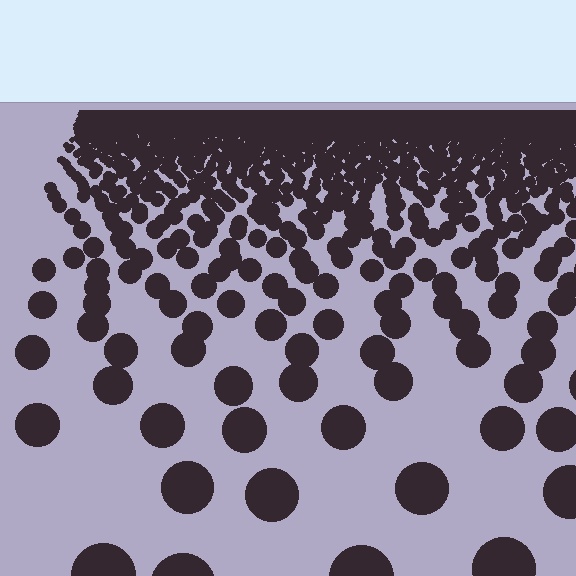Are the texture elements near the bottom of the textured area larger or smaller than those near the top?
Larger. Near the bottom, elements are closer to the viewer and appear at a bigger on-screen size.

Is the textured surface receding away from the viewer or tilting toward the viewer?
The surface is receding away from the viewer. Texture elements get smaller and denser toward the top.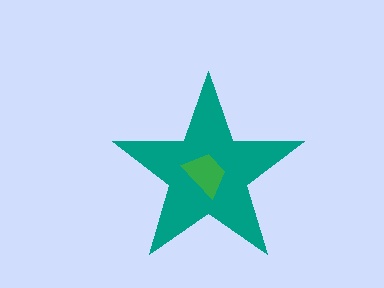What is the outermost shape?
The teal star.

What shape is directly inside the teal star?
The green trapezoid.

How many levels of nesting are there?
2.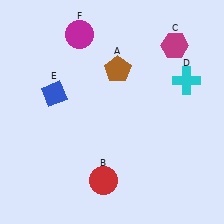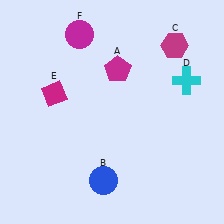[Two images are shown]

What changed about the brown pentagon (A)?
In Image 1, A is brown. In Image 2, it changed to magenta.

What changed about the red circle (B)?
In Image 1, B is red. In Image 2, it changed to blue.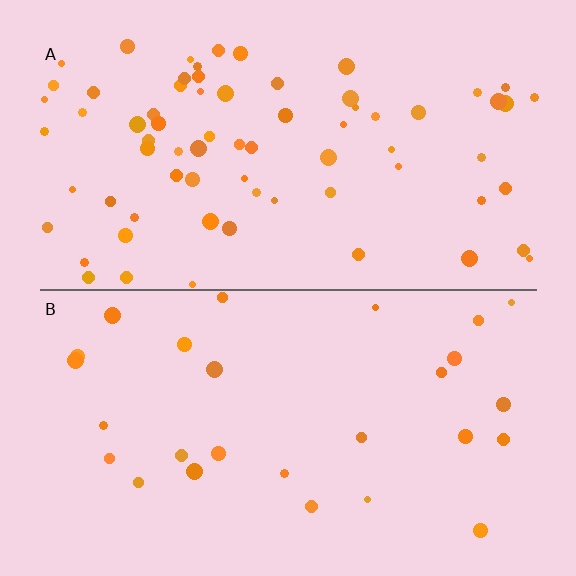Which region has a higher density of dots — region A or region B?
A (the top).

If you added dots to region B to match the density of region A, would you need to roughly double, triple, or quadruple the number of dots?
Approximately triple.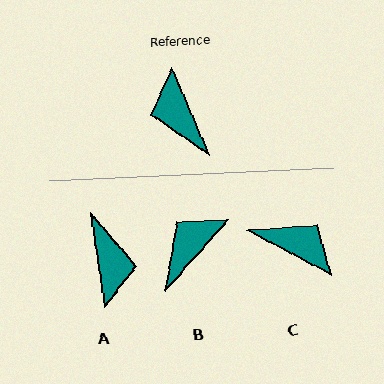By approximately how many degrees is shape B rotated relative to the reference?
Approximately 65 degrees clockwise.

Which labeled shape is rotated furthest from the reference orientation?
A, about 164 degrees away.